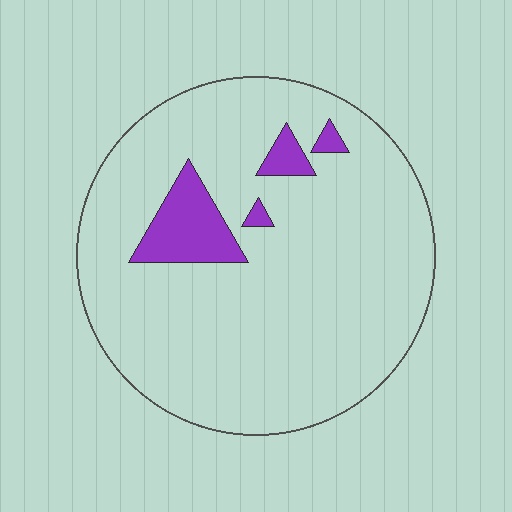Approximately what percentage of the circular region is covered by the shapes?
Approximately 10%.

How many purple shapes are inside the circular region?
4.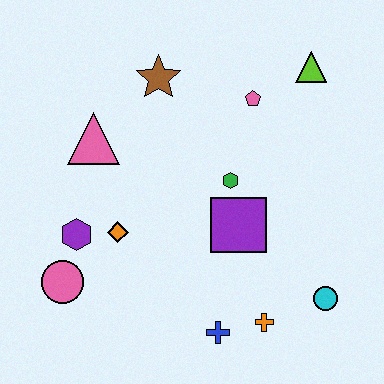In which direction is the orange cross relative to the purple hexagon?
The orange cross is to the right of the purple hexagon.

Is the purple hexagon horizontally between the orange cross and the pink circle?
Yes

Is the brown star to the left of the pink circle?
No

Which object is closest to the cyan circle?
The orange cross is closest to the cyan circle.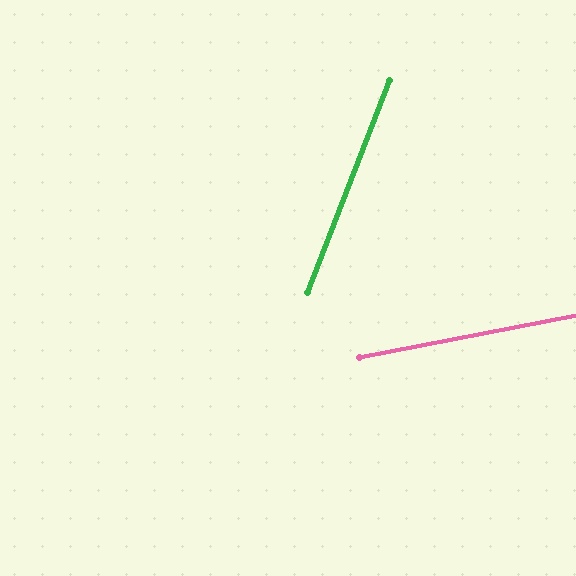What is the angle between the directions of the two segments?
Approximately 58 degrees.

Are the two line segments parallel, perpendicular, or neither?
Neither parallel nor perpendicular — they differ by about 58°.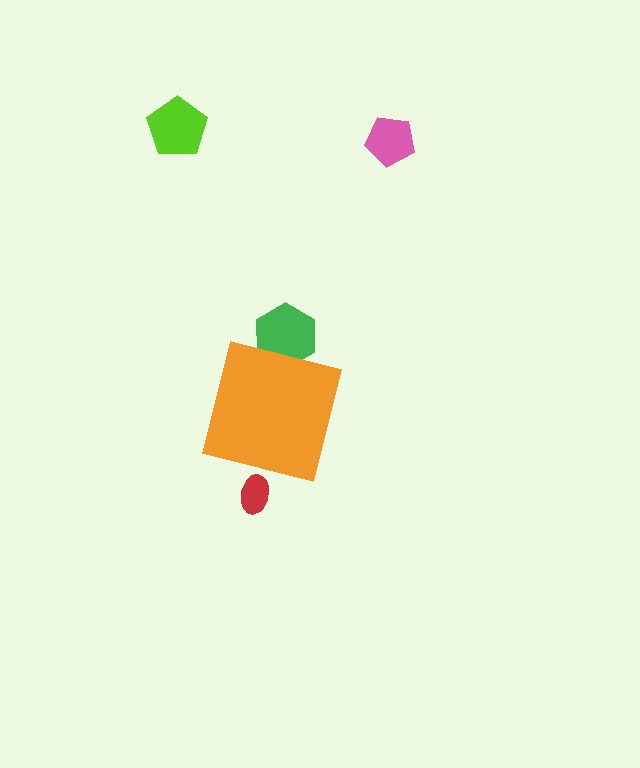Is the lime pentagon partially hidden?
No, the lime pentagon is fully visible.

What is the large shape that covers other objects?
An orange square.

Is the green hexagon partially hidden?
Yes, the green hexagon is partially hidden behind the orange square.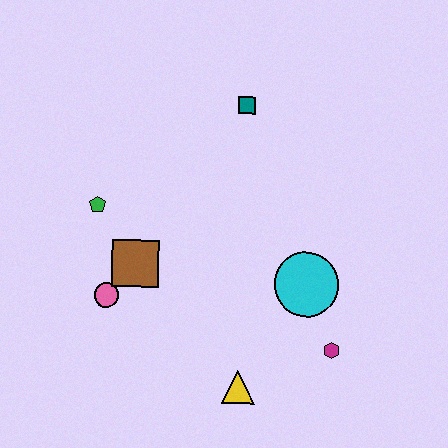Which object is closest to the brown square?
The pink circle is closest to the brown square.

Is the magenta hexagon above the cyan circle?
No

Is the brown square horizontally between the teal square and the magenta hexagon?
No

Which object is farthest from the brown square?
The magenta hexagon is farthest from the brown square.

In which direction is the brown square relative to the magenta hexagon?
The brown square is to the left of the magenta hexagon.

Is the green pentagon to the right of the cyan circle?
No